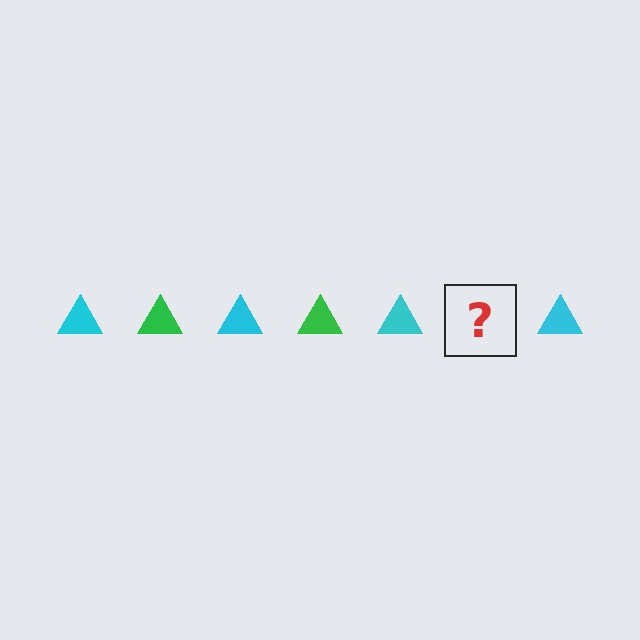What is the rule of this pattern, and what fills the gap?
The rule is that the pattern cycles through cyan, green triangles. The gap should be filled with a green triangle.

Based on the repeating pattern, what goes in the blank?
The blank should be a green triangle.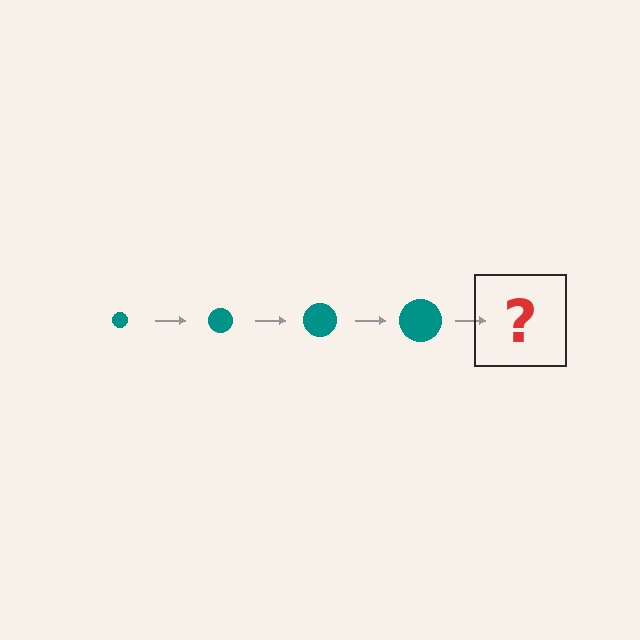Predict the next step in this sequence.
The next step is a teal circle, larger than the previous one.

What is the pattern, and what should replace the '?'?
The pattern is that the circle gets progressively larger each step. The '?' should be a teal circle, larger than the previous one.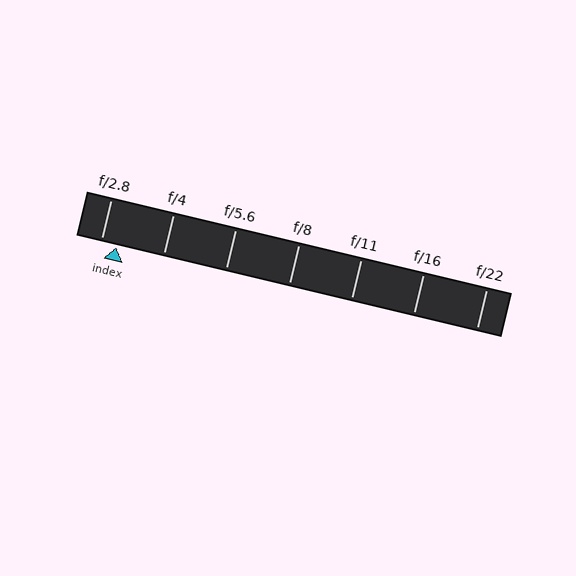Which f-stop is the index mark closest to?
The index mark is closest to f/2.8.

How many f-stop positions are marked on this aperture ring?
There are 7 f-stop positions marked.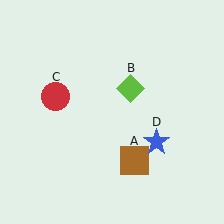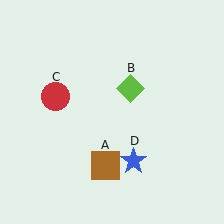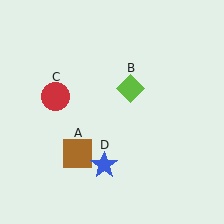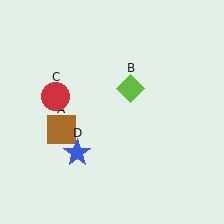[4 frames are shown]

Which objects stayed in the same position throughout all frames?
Lime diamond (object B) and red circle (object C) remained stationary.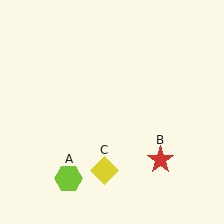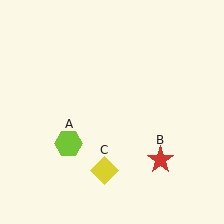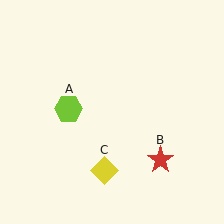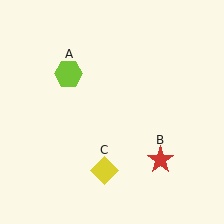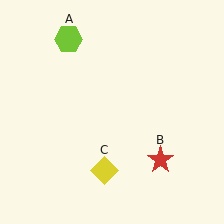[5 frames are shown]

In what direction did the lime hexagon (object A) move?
The lime hexagon (object A) moved up.